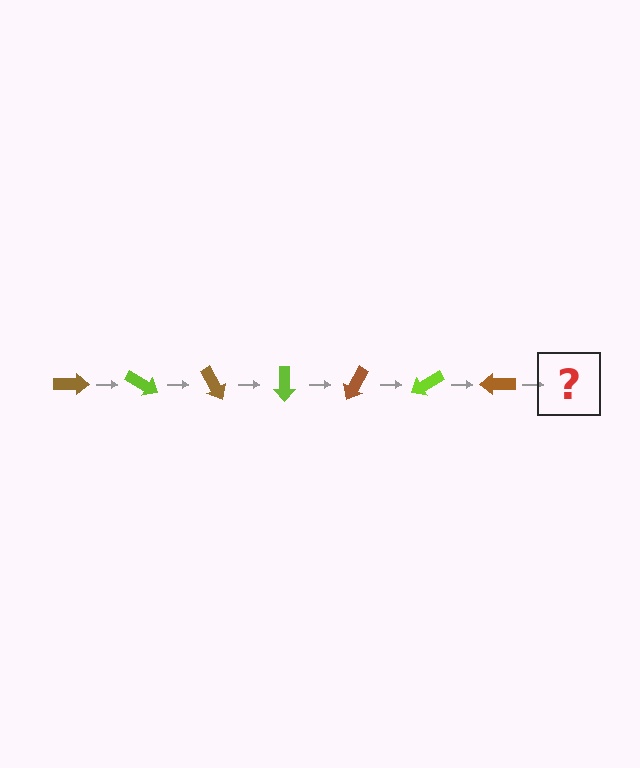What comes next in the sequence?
The next element should be a lime arrow, rotated 210 degrees from the start.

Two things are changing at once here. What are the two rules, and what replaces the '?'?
The two rules are that it rotates 30 degrees each step and the color cycles through brown and lime. The '?' should be a lime arrow, rotated 210 degrees from the start.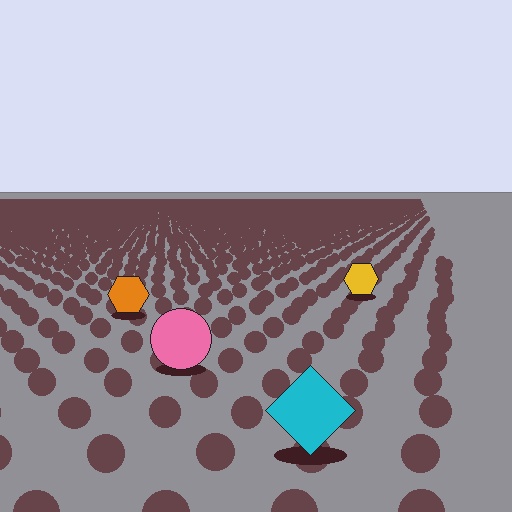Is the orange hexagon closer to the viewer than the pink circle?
No. The pink circle is closer — you can tell from the texture gradient: the ground texture is coarser near it.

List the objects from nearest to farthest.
From nearest to farthest: the cyan diamond, the pink circle, the orange hexagon, the yellow hexagon.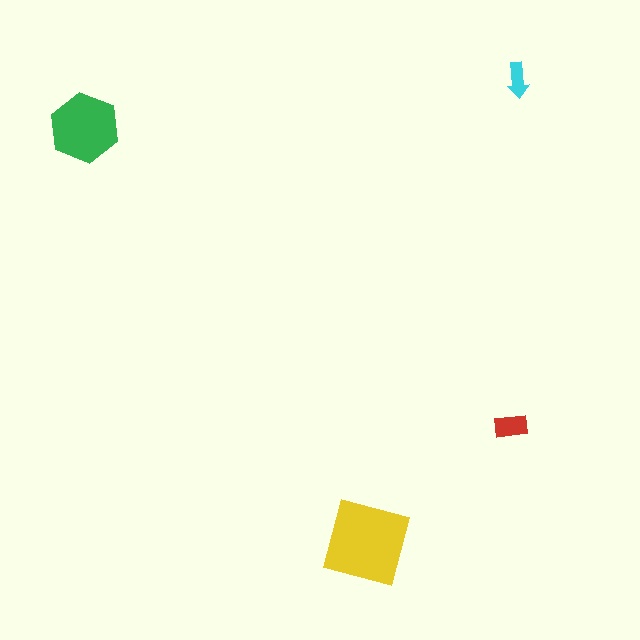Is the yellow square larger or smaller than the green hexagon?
Larger.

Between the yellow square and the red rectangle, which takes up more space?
The yellow square.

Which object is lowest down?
The yellow square is bottommost.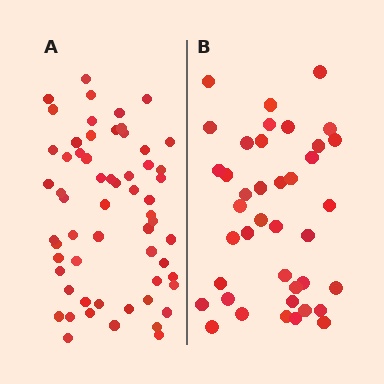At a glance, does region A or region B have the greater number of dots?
Region A (the left region) has more dots.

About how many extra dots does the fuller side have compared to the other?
Region A has approximately 20 more dots than region B.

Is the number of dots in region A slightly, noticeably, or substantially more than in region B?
Region A has substantially more. The ratio is roughly 1.5 to 1.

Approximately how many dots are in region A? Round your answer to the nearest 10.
About 60 dots.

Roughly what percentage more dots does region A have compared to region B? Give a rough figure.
About 50% more.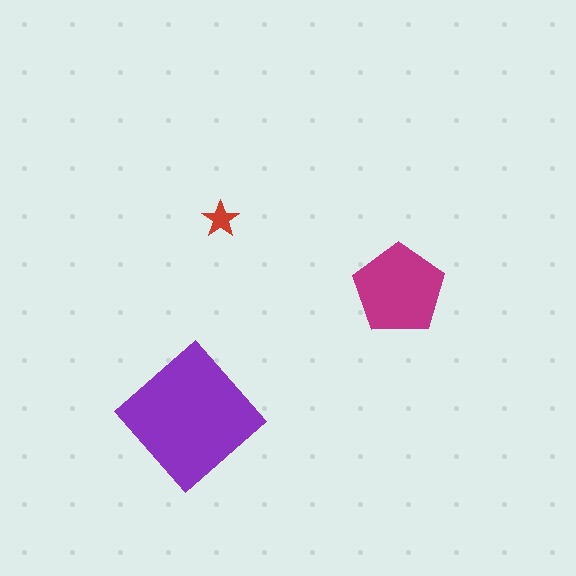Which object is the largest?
The purple diamond.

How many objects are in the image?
There are 3 objects in the image.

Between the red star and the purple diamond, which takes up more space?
The purple diamond.